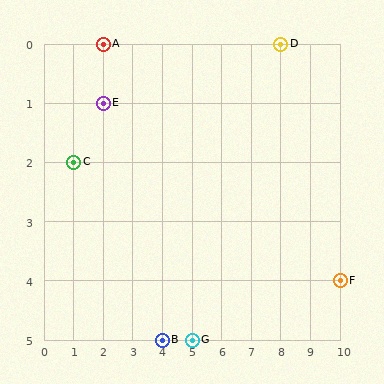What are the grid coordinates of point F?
Point F is at grid coordinates (10, 4).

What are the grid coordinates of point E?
Point E is at grid coordinates (2, 1).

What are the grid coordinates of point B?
Point B is at grid coordinates (4, 5).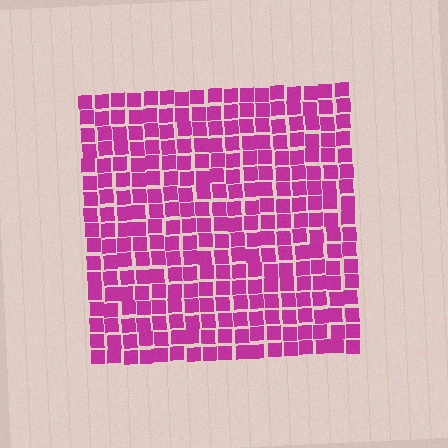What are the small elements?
The small elements are squares.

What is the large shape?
The large shape is a square.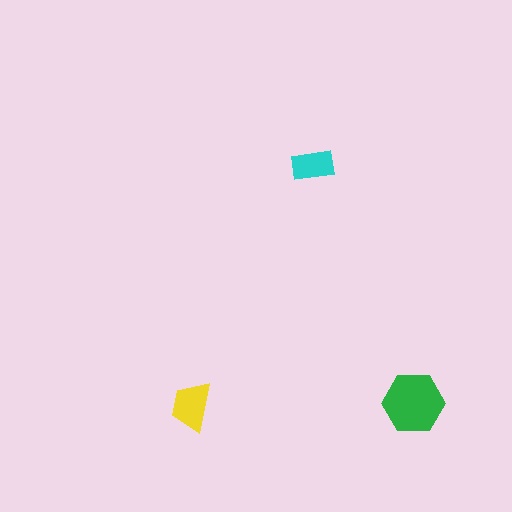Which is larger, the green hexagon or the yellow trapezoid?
The green hexagon.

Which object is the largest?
The green hexagon.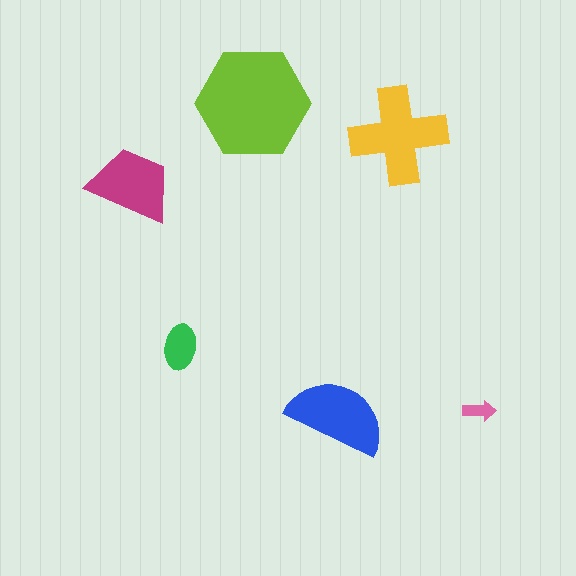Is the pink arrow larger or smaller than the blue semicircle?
Smaller.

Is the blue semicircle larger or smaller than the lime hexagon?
Smaller.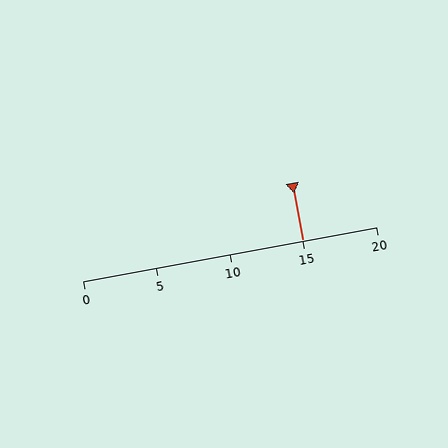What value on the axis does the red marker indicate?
The marker indicates approximately 15.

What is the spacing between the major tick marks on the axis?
The major ticks are spaced 5 apart.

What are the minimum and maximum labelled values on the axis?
The axis runs from 0 to 20.